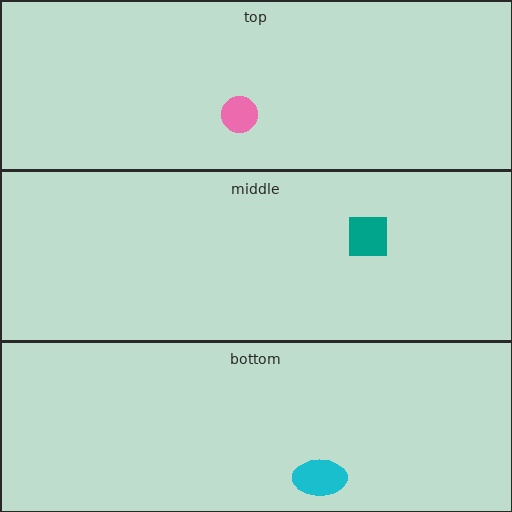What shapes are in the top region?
The pink circle.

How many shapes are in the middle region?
1.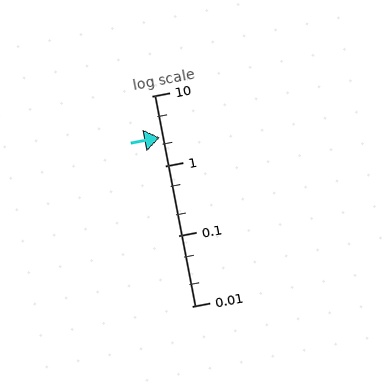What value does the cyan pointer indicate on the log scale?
The pointer indicates approximately 2.5.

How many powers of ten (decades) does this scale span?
The scale spans 3 decades, from 0.01 to 10.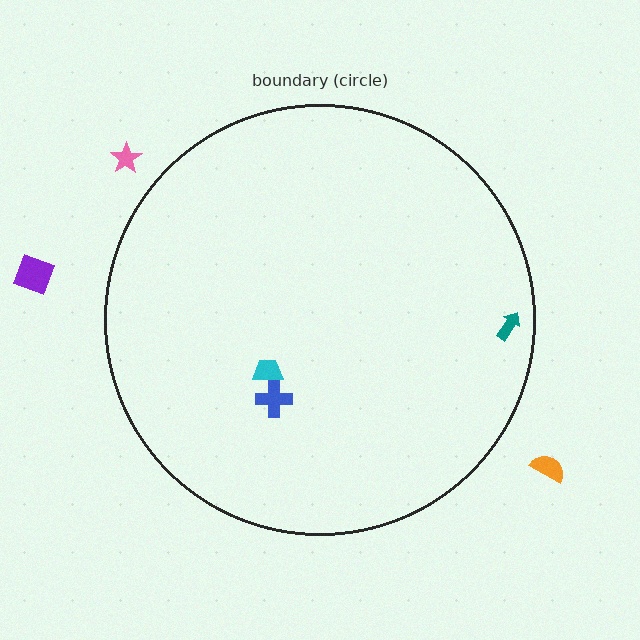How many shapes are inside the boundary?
3 inside, 3 outside.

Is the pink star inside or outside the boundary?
Outside.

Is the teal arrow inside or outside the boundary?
Inside.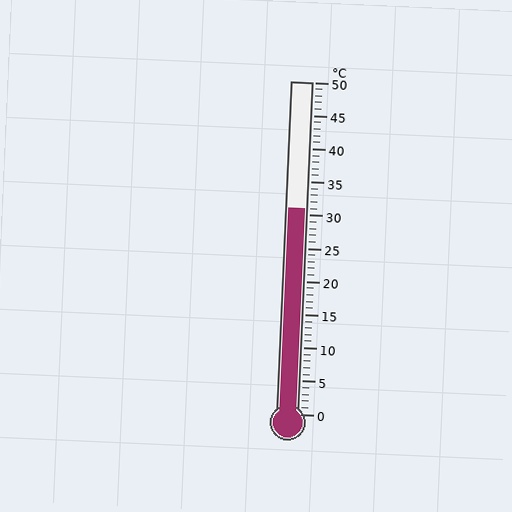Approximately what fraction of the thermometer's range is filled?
The thermometer is filled to approximately 60% of its range.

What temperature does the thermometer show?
The thermometer shows approximately 31°C.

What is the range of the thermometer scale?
The thermometer scale ranges from 0°C to 50°C.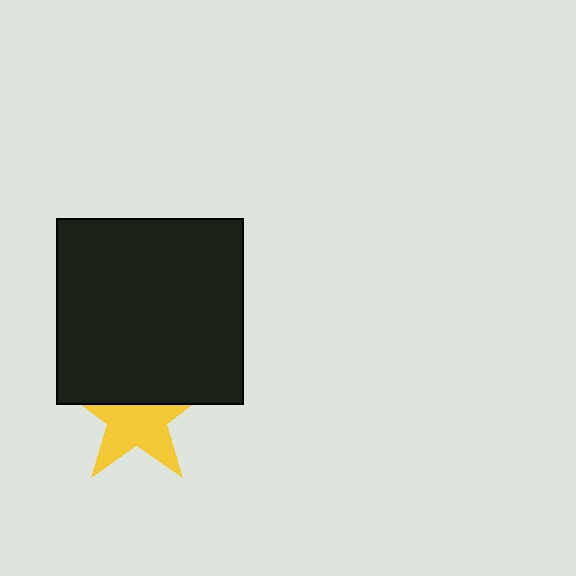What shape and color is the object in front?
The object in front is a black square.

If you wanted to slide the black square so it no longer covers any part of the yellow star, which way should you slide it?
Slide it up — that is the most direct way to separate the two shapes.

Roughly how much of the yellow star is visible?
About half of it is visible (roughly 58%).